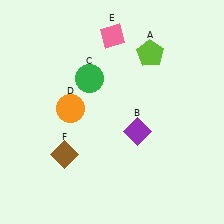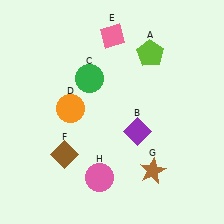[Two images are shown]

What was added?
A brown star (G), a pink circle (H) were added in Image 2.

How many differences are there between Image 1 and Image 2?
There are 2 differences between the two images.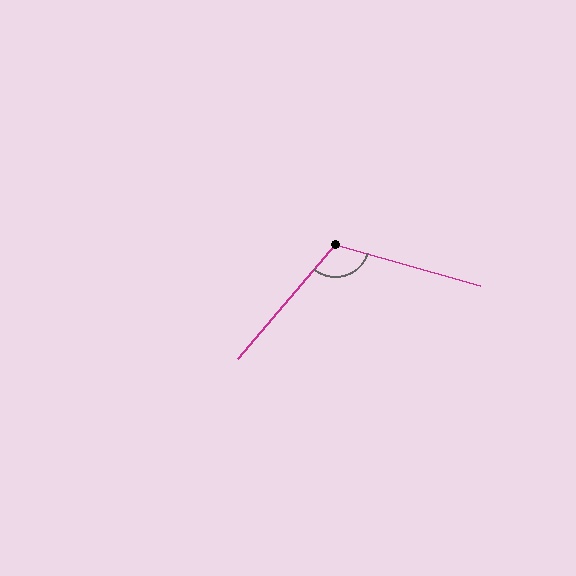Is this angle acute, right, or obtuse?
It is obtuse.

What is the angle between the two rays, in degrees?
Approximately 114 degrees.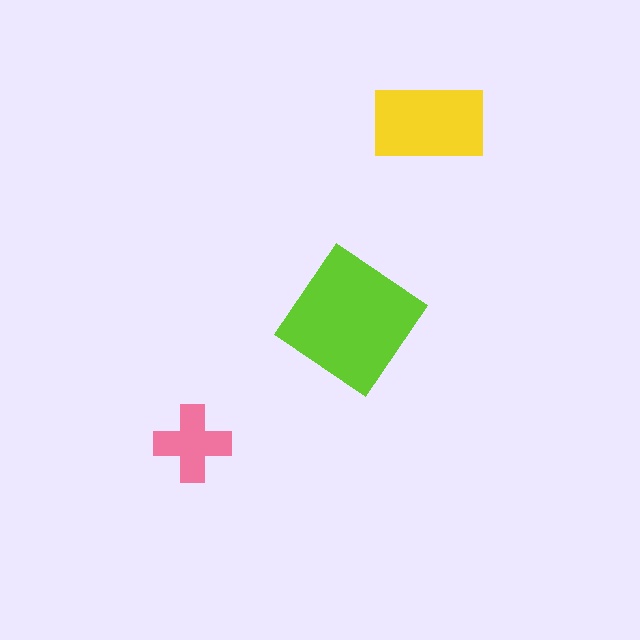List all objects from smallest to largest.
The pink cross, the yellow rectangle, the lime diamond.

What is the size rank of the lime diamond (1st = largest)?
1st.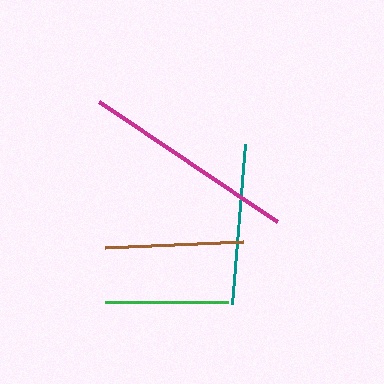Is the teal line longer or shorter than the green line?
The teal line is longer than the green line.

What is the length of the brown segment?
The brown segment is approximately 138 pixels long.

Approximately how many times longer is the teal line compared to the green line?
The teal line is approximately 1.3 times the length of the green line.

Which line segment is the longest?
The magenta line is the longest at approximately 215 pixels.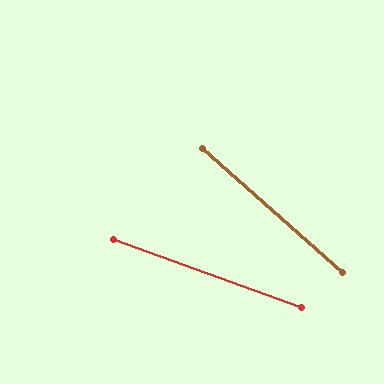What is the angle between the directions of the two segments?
Approximately 22 degrees.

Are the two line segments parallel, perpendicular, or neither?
Neither parallel nor perpendicular — they differ by about 22°.